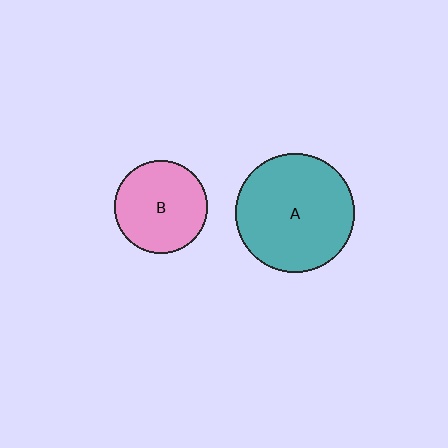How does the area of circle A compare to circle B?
Approximately 1.6 times.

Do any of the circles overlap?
No, none of the circles overlap.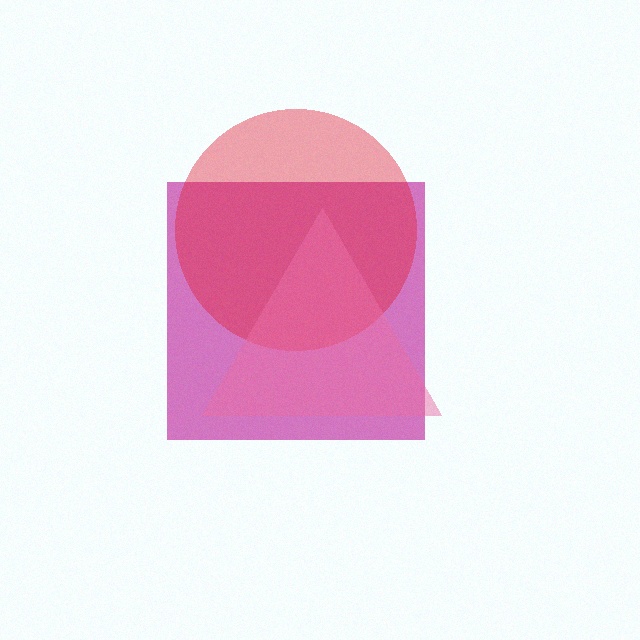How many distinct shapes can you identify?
There are 3 distinct shapes: a magenta square, a red circle, a pink triangle.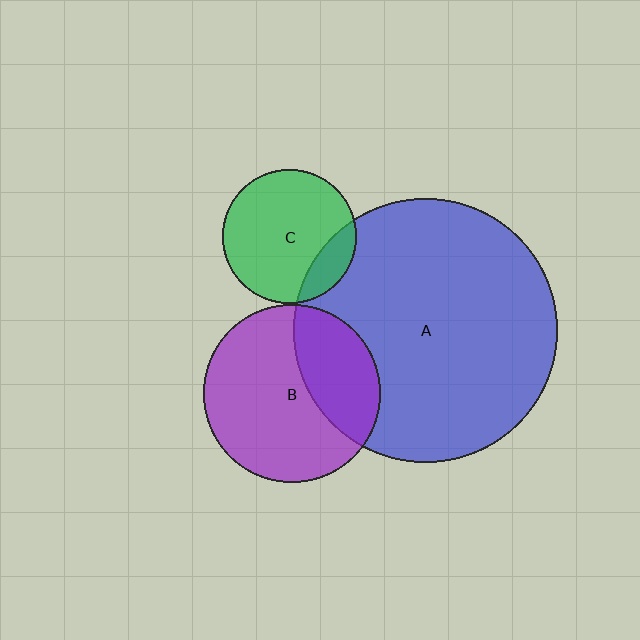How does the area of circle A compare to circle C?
Approximately 3.9 times.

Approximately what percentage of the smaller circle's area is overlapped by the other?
Approximately 30%.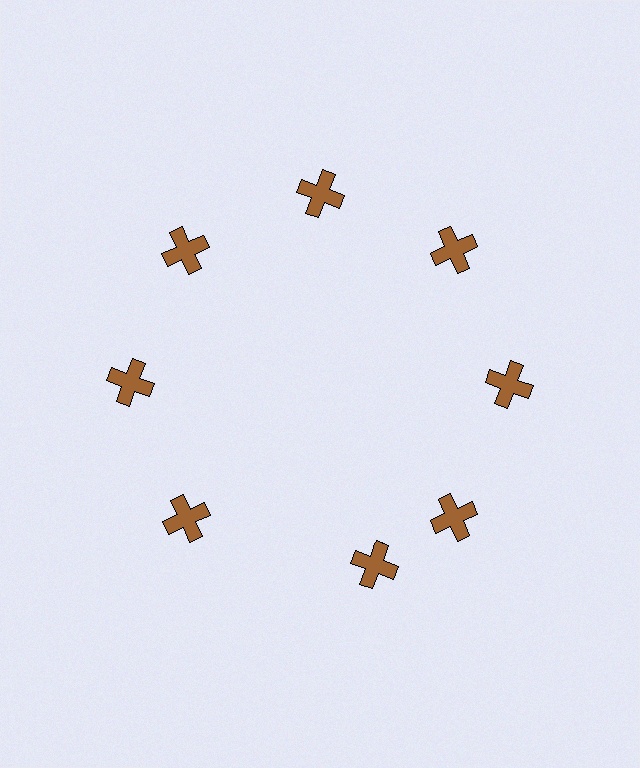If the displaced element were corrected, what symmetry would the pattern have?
It would have 8-fold rotational symmetry — the pattern would map onto itself every 45 degrees.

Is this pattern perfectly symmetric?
No. The 8 brown crosses are arranged in a ring, but one element near the 6 o'clock position is rotated out of alignment along the ring, breaking the 8-fold rotational symmetry.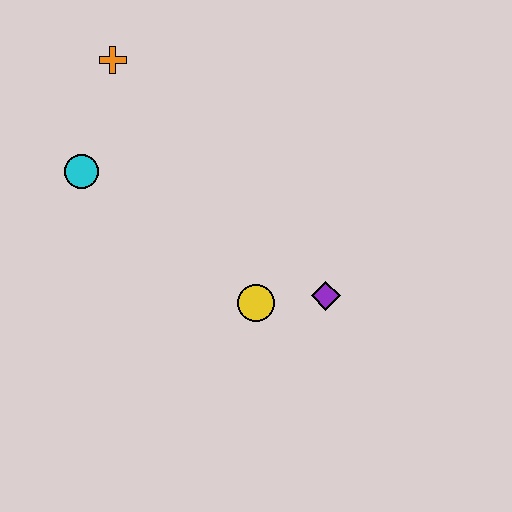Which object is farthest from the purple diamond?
The orange cross is farthest from the purple diamond.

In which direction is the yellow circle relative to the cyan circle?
The yellow circle is to the right of the cyan circle.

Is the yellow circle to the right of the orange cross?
Yes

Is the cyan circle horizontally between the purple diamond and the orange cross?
No